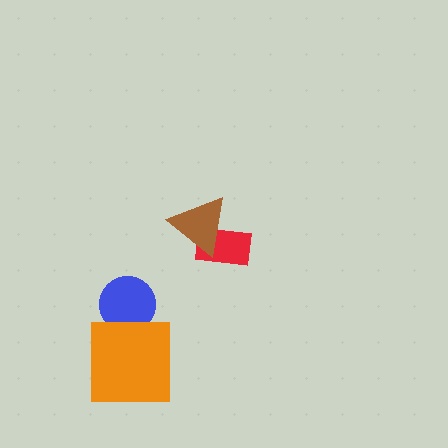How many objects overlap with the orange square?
1 object overlaps with the orange square.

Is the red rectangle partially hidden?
Yes, it is partially covered by another shape.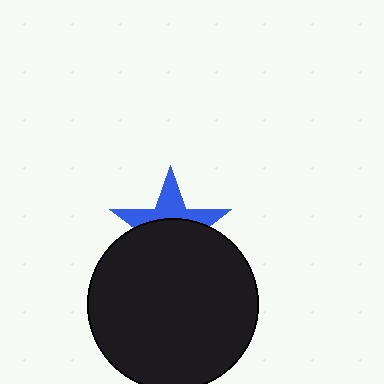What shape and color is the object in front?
The object in front is a black circle.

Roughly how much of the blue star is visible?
A small part of it is visible (roughly 40%).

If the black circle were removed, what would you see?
You would see the complete blue star.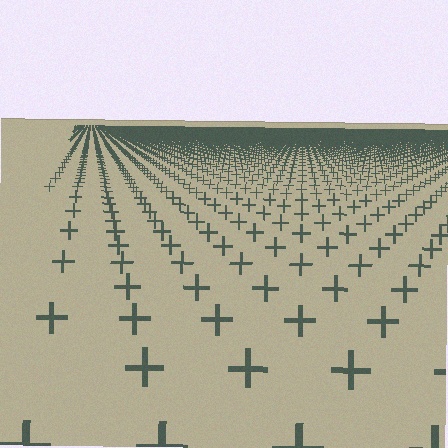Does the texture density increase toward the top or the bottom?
Density increases toward the top.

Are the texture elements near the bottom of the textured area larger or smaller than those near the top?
Larger. Near the bottom, elements are closer to the viewer and appear at a bigger on-screen size.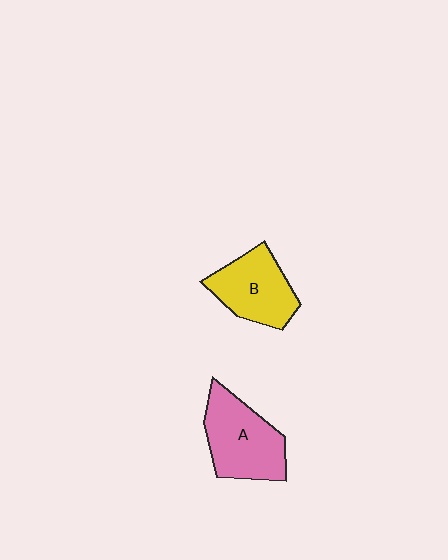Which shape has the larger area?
Shape A (pink).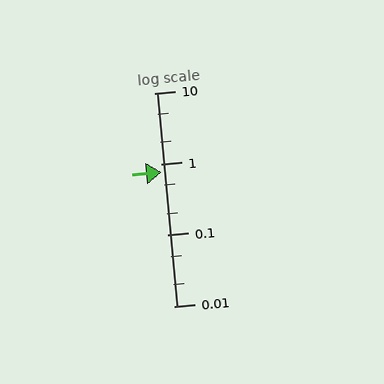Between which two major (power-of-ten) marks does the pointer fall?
The pointer is between 0.1 and 1.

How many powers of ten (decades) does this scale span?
The scale spans 3 decades, from 0.01 to 10.